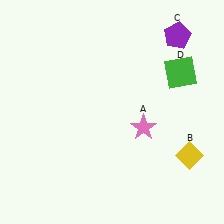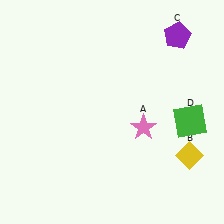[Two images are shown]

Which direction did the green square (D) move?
The green square (D) moved down.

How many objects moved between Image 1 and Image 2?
1 object moved between the two images.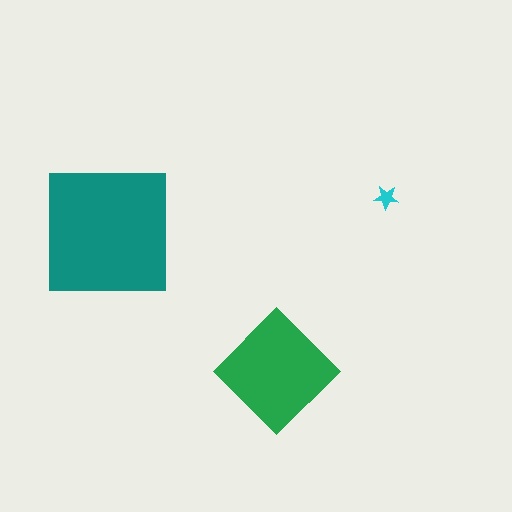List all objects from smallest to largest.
The cyan star, the green diamond, the teal square.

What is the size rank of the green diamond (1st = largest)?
2nd.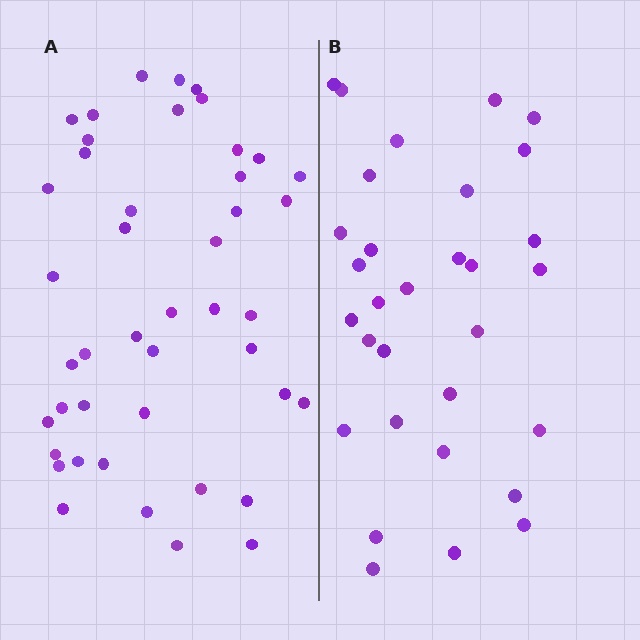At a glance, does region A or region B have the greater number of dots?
Region A (the left region) has more dots.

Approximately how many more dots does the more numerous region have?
Region A has approximately 15 more dots than region B.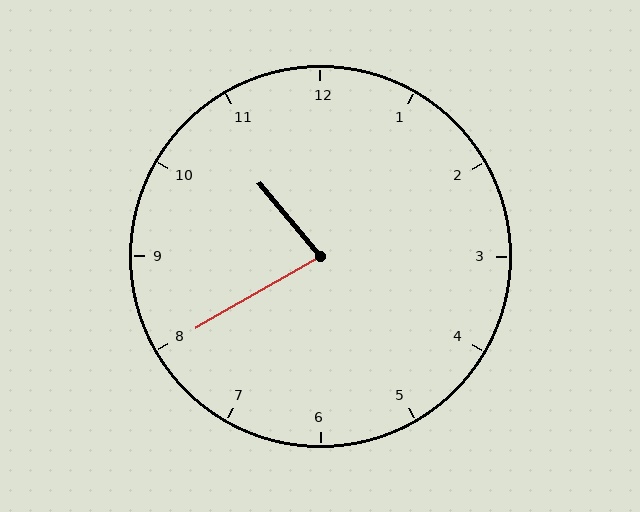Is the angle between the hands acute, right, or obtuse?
It is acute.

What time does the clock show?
10:40.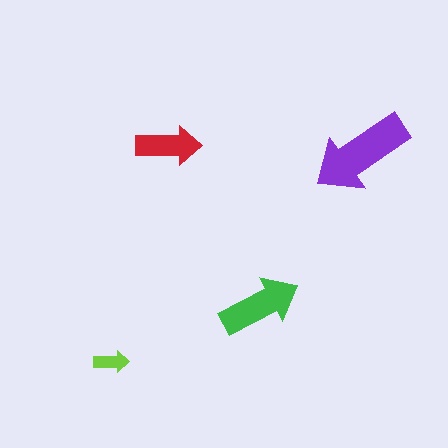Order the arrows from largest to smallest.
the purple one, the green one, the red one, the lime one.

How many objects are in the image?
There are 4 objects in the image.